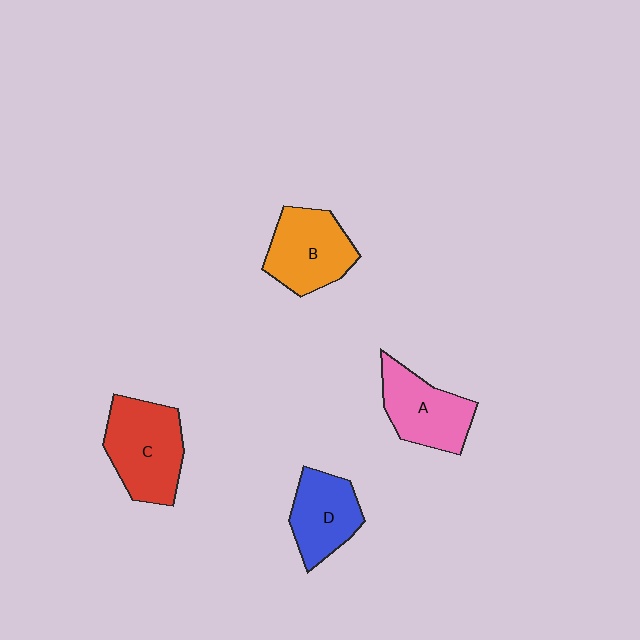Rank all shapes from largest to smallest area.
From largest to smallest: C (red), B (orange), A (pink), D (blue).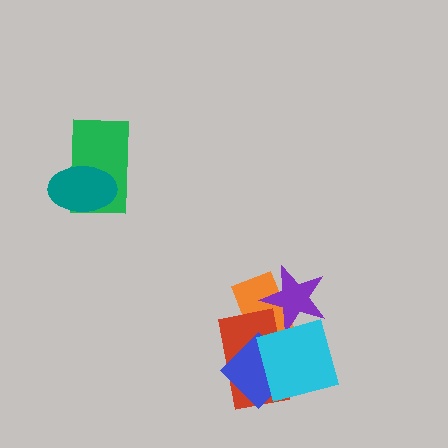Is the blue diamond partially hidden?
Yes, it is partially covered by another shape.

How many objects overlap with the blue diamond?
3 objects overlap with the blue diamond.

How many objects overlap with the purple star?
3 objects overlap with the purple star.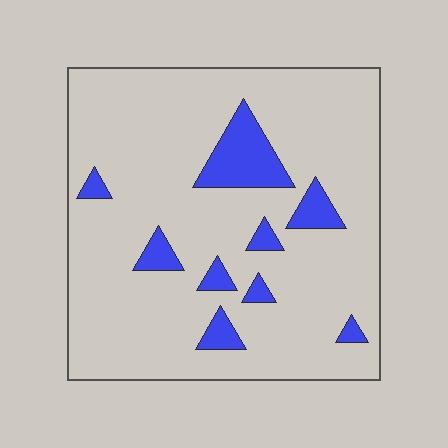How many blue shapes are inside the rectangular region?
9.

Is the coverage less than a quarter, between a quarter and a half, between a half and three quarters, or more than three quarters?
Less than a quarter.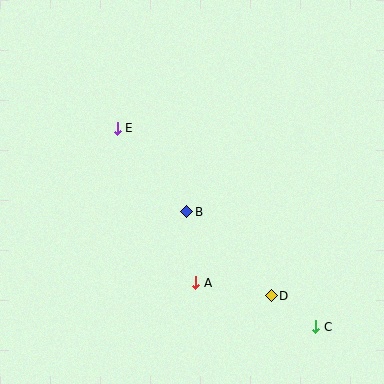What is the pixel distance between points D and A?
The distance between D and A is 77 pixels.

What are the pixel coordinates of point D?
Point D is at (271, 296).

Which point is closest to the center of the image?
Point B at (187, 212) is closest to the center.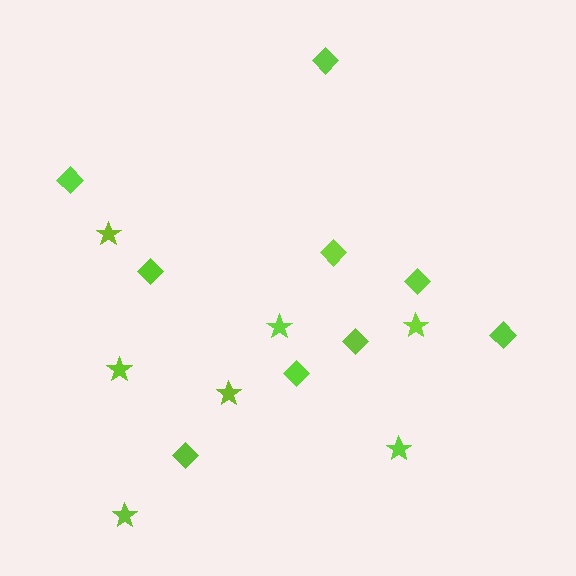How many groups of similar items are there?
There are 2 groups: one group of diamonds (9) and one group of stars (7).